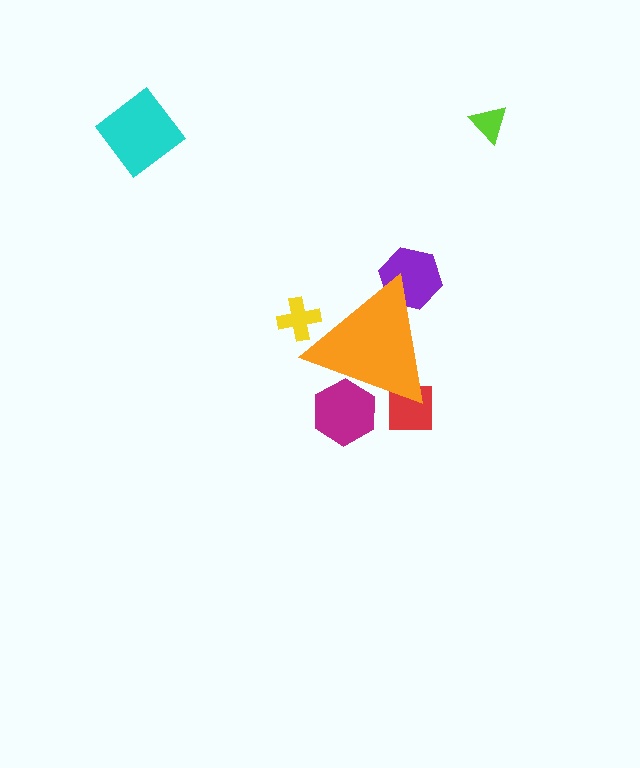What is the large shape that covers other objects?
An orange triangle.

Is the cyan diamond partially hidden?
No, the cyan diamond is fully visible.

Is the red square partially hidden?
Yes, the red square is partially hidden behind the orange triangle.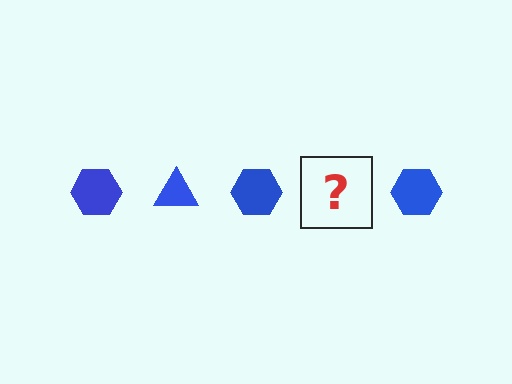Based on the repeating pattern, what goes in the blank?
The blank should be a blue triangle.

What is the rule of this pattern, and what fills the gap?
The rule is that the pattern cycles through hexagon, triangle shapes in blue. The gap should be filled with a blue triangle.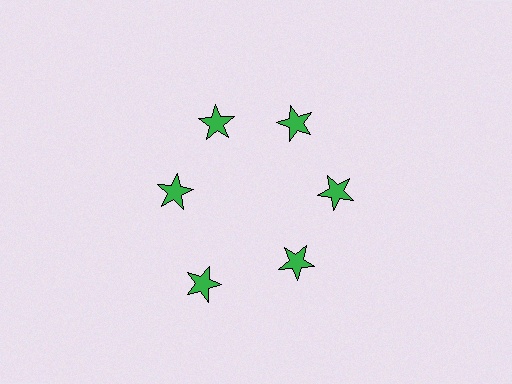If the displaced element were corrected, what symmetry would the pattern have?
It would have 6-fold rotational symmetry — the pattern would map onto itself every 60 degrees.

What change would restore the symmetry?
The symmetry would be restored by moving it inward, back onto the ring so that all 6 stars sit at equal angles and equal distance from the center.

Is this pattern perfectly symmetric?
No. The 6 green stars are arranged in a ring, but one element near the 7 o'clock position is pushed outward from the center, breaking the 6-fold rotational symmetry.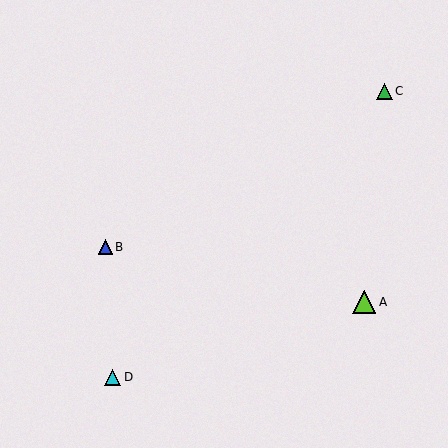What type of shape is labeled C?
Shape C is a green triangle.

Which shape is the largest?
The lime triangle (labeled A) is the largest.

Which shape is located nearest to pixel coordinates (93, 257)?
The blue triangle (labeled B) at (105, 247) is nearest to that location.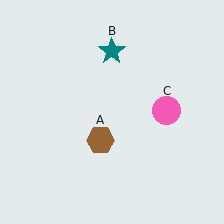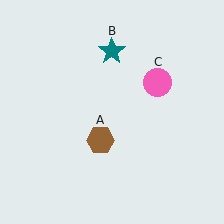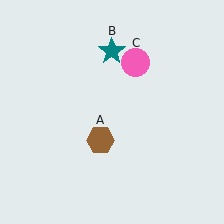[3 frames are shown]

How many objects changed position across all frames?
1 object changed position: pink circle (object C).